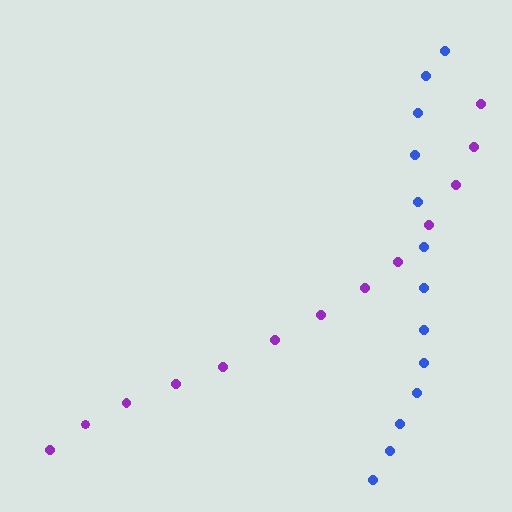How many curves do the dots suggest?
There are 2 distinct paths.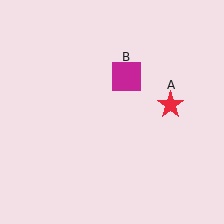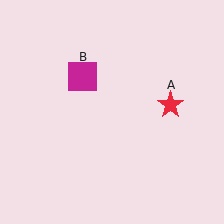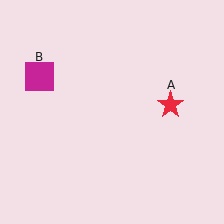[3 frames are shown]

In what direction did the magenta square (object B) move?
The magenta square (object B) moved left.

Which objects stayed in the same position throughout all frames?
Red star (object A) remained stationary.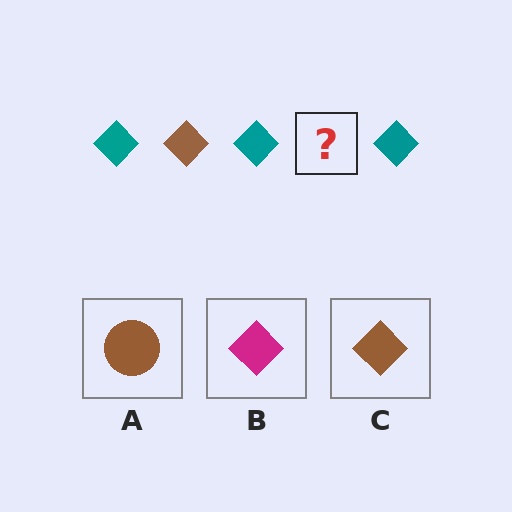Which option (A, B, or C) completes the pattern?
C.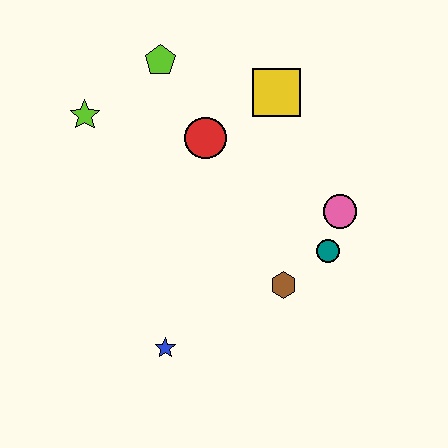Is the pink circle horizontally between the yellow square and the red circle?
No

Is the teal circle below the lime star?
Yes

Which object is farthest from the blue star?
The lime pentagon is farthest from the blue star.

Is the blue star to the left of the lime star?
No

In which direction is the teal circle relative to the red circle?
The teal circle is to the right of the red circle.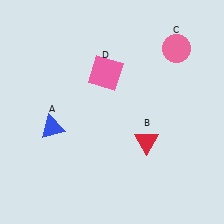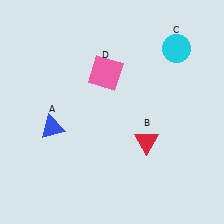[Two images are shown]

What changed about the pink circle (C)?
In Image 1, C is pink. In Image 2, it changed to cyan.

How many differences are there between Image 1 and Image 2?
There is 1 difference between the two images.